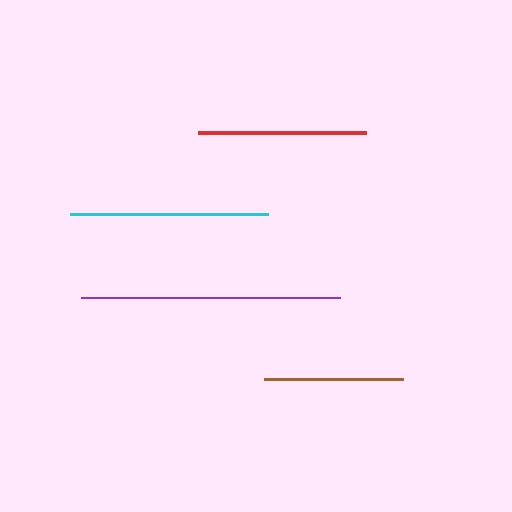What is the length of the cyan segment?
The cyan segment is approximately 197 pixels long.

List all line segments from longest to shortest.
From longest to shortest: purple, cyan, red, brown.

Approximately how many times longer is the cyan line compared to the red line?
The cyan line is approximately 1.2 times the length of the red line.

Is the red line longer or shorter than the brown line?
The red line is longer than the brown line.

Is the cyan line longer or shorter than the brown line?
The cyan line is longer than the brown line.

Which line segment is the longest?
The purple line is the longest at approximately 259 pixels.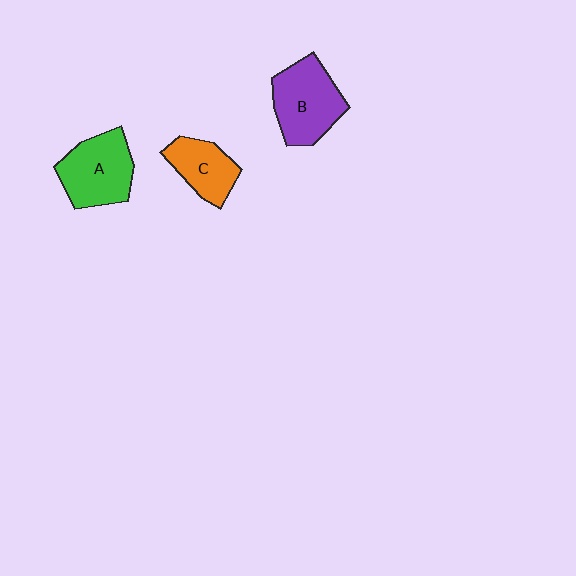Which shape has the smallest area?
Shape C (orange).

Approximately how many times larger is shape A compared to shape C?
Approximately 1.4 times.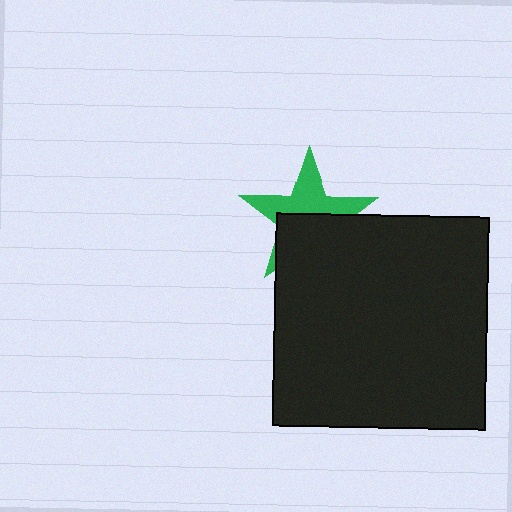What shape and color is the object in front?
The object in front is a black square.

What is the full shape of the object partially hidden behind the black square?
The partially hidden object is a green star.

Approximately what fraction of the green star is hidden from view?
Roughly 51% of the green star is hidden behind the black square.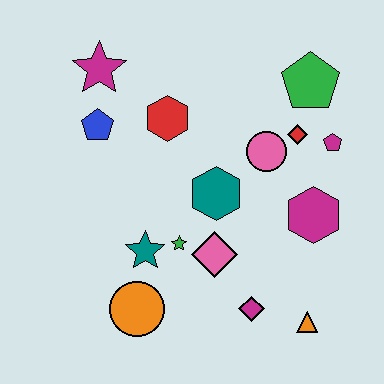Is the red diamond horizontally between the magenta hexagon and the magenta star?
Yes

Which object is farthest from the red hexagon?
The orange triangle is farthest from the red hexagon.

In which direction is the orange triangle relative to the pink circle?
The orange triangle is below the pink circle.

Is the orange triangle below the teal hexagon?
Yes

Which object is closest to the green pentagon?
The red diamond is closest to the green pentagon.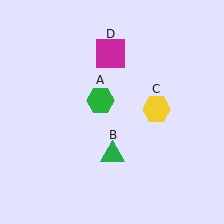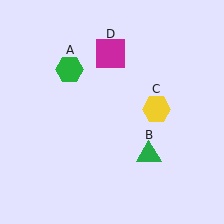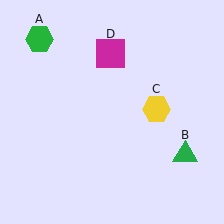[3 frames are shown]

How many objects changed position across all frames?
2 objects changed position: green hexagon (object A), green triangle (object B).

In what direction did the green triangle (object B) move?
The green triangle (object B) moved right.